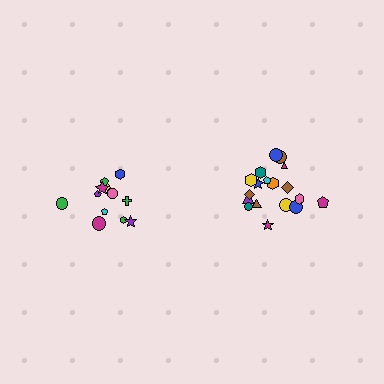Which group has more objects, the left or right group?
The right group.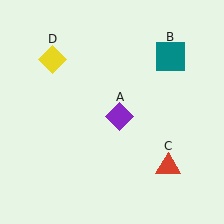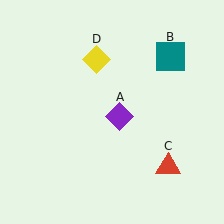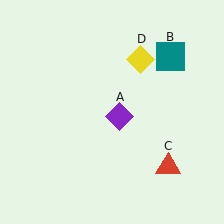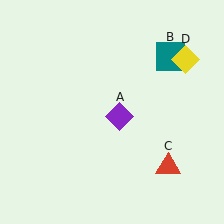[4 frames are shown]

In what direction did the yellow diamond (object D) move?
The yellow diamond (object D) moved right.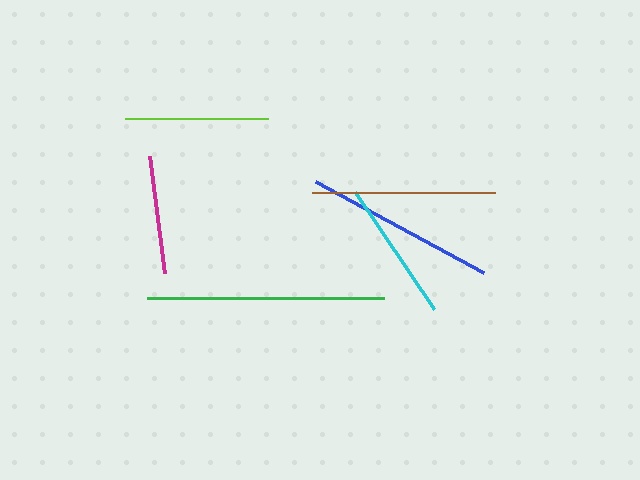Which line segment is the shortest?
The magenta line is the shortest at approximately 117 pixels.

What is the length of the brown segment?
The brown segment is approximately 182 pixels long.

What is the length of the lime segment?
The lime segment is approximately 144 pixels long.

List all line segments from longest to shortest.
From longest to shortest: green, blue, brown, lime, cyan, magenta.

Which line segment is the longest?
The green line is the longest at approximately 237 pixels.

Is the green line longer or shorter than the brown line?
The green line is longer than the brown line.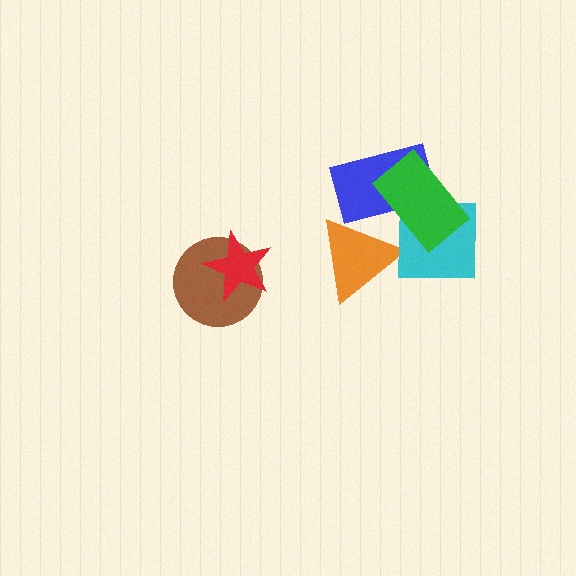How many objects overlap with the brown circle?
1 object overlaps with the brown circle.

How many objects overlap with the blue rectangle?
2 objects overlap with the blue rectangle.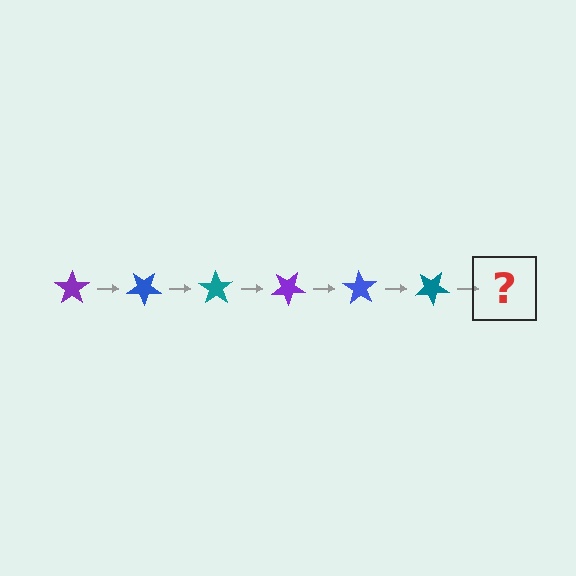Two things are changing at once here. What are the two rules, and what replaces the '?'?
The two rules are that it rotates 35 degrees each step and the color cycles through purple, blue, and teal. The '?' should be a purple star, rotated 210 degrees from the start.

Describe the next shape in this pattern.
It should be a purple star, rotated 210 degrees from the start.